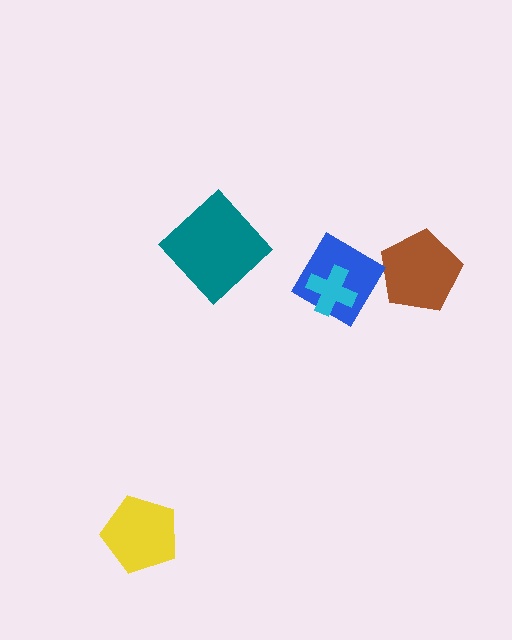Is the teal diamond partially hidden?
No, no other shape covers it.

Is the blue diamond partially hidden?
Yes, it is partially covered by another shape.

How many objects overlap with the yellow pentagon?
0 objects overlap with the yellow pentagon.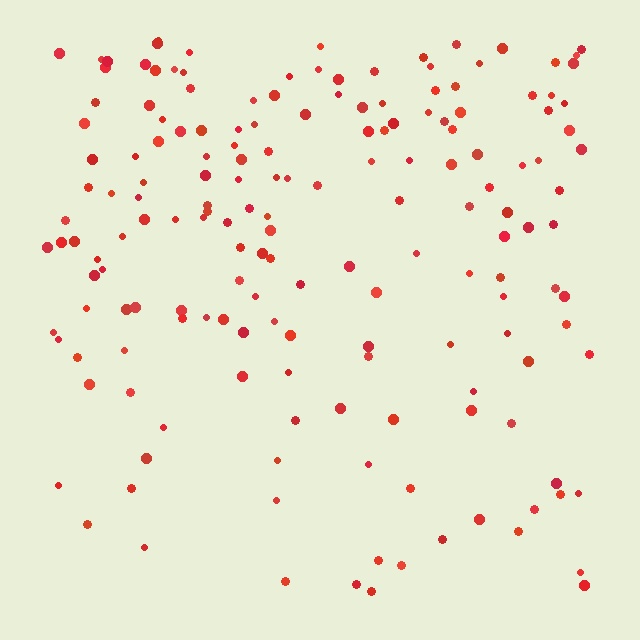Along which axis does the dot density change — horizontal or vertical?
Vertical.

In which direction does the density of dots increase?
From bottom to top, with the top side densest.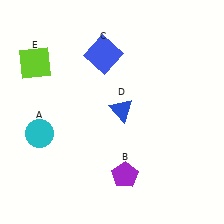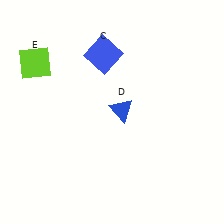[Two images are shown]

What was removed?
The purple pentagon (B), the cyan circle (A) were removed in Image 2.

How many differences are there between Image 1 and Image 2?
There are 2 differences between the two images.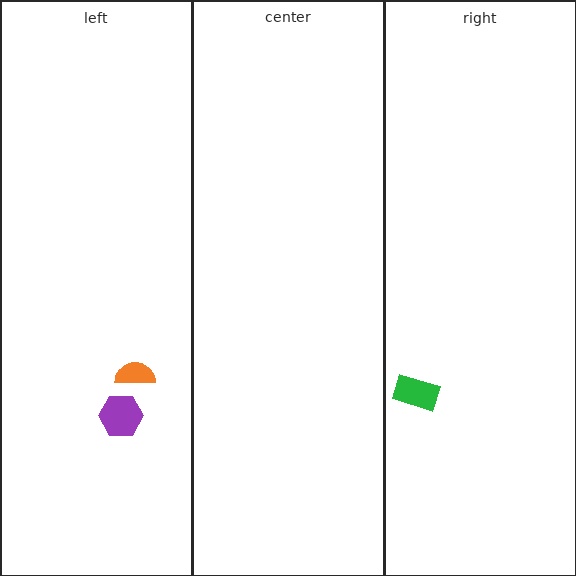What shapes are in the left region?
The orange semicircle, the purple hexagon.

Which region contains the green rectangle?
The right region.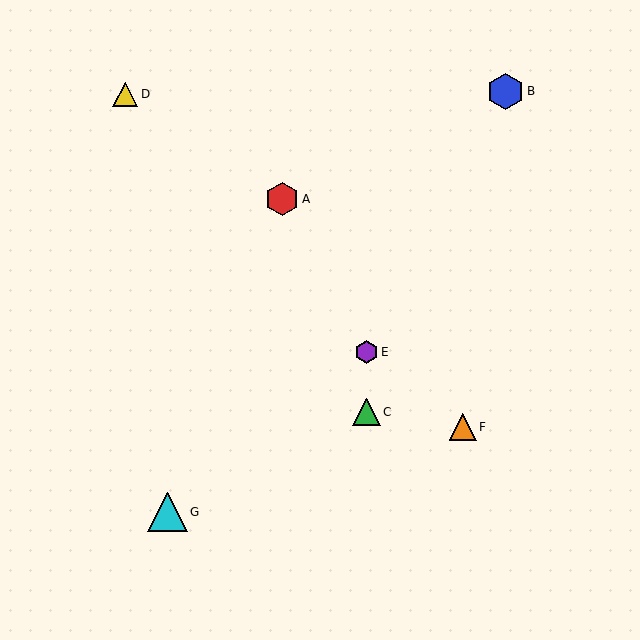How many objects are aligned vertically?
2 objects (C, E) are aligned vertically.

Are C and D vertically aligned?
No, C is at x≈366 and D is at x≈125.